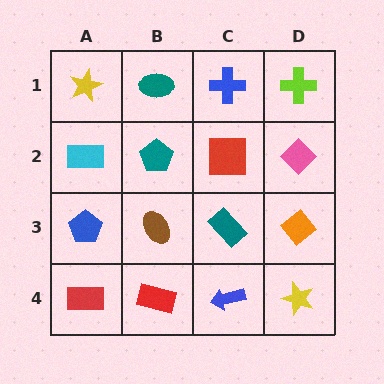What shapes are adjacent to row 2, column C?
A blue cross (row 1, column C), a teal rectangle (row 3, column C), a teal pentagon (row 2, column B), a pink diamond (row 2, column D).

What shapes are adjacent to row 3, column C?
A red square (row 2, column C), a blue arrow (row 4, column C), a brown ellipse (row 3, column B), an orange diamond (row 3, column D).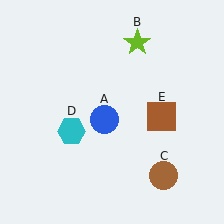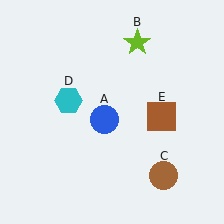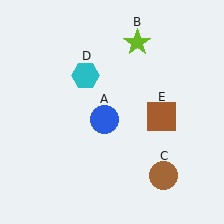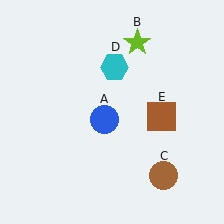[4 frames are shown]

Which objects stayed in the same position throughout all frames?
Blue circle (object A) and lime star (object B) and brown circle (object C) and brown square (object E) remained stationary.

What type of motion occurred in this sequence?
The cyan hexagon (object D) rotated clockwise around the center of the scene.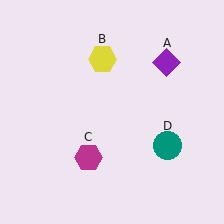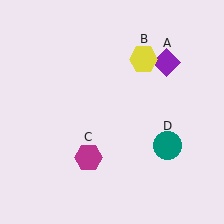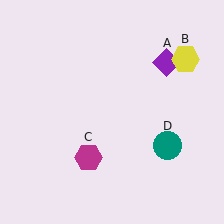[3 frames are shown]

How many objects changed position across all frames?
1 object changed position: yellow hexagon (object B).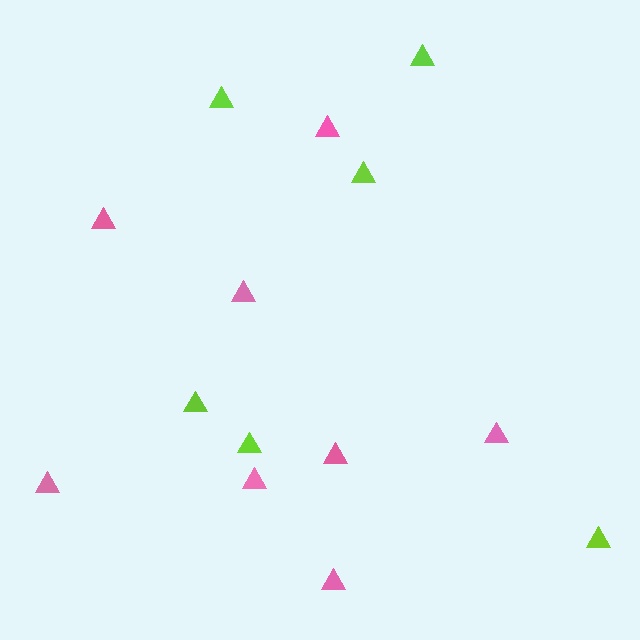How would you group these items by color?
There are 2 groups: one group of pink triangles (8) and one group of lime triangles (6).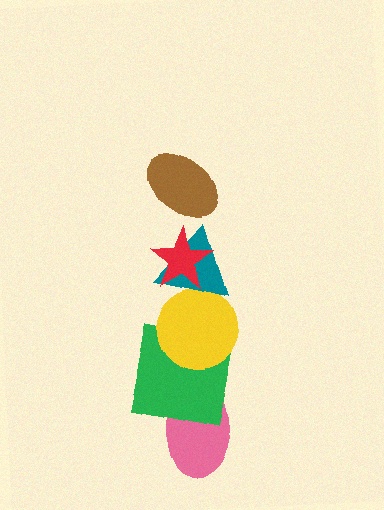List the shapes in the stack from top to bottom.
From top to bottom: the brown ellipse, the red star, the teal triangle, the yellow circle, the green square, the pink ellipse.